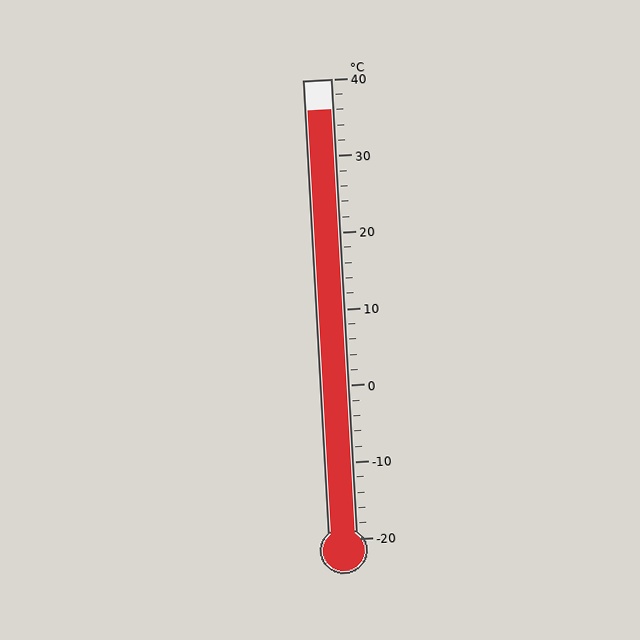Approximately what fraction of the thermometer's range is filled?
The thermometer is filled to approximately 95% of its range.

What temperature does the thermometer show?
The thermometer shows approximately 36°C.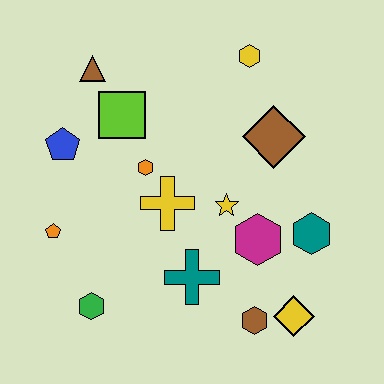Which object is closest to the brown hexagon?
The yellow diamond is closest to the brown hexagon.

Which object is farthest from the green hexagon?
The yellow hexagon is farthest from the green hexagon.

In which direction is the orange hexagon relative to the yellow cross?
The orange hexagon is above the yellow cross.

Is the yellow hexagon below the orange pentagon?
No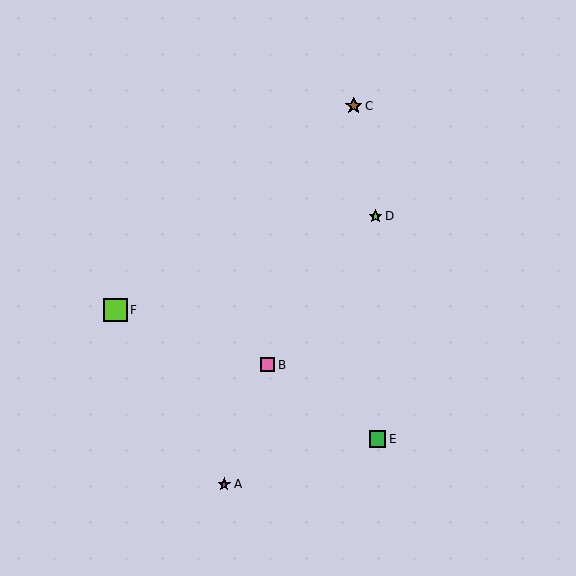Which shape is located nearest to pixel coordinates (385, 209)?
The lime star (labeled D) at (375, 216) is nearest to that location.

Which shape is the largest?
The lime square (labeled F) is the largest.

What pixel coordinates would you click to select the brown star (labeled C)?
Click at (354, 106) to select the brown star C.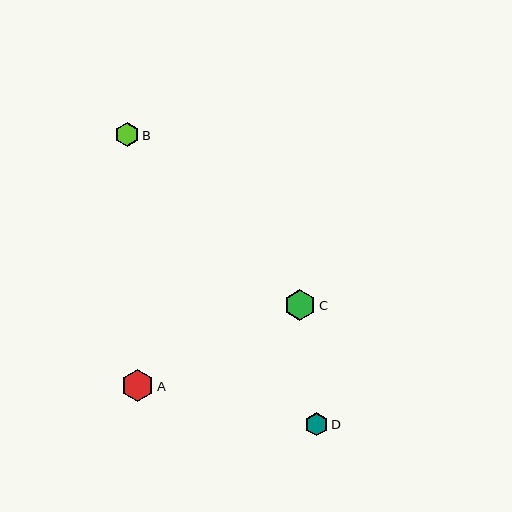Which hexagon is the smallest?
Hexagon D is the smallest with a size of approximately 23 pixels.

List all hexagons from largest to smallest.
From largest to smallest: A, C, B, D.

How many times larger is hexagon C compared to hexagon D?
Hexagon C is approximately 1.4 times the size of hexagon D.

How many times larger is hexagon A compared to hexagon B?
Hexagon A is approximately 1.4 times the size of hexagon B.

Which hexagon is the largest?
Hexagon A is the largest with a size of approximately 33 pixels.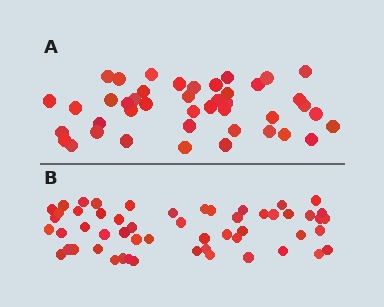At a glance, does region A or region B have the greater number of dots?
Region B (the bottom region) has more dots.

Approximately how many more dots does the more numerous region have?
Region B has roughly 12 or so more dots than region A.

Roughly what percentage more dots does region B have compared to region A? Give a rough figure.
About 25% more.